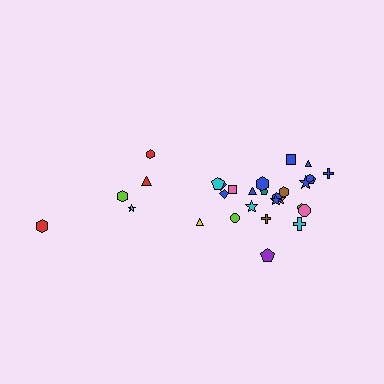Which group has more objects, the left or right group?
The right group.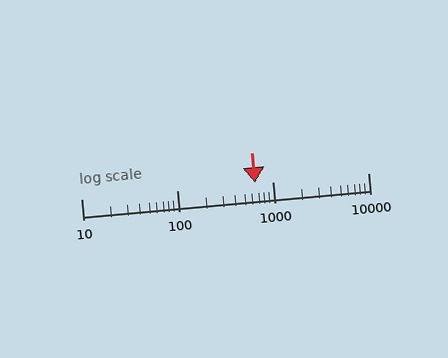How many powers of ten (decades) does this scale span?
The scale spans 3 decades, from 10 to 10000.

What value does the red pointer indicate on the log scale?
The pointer indicates approximately 650.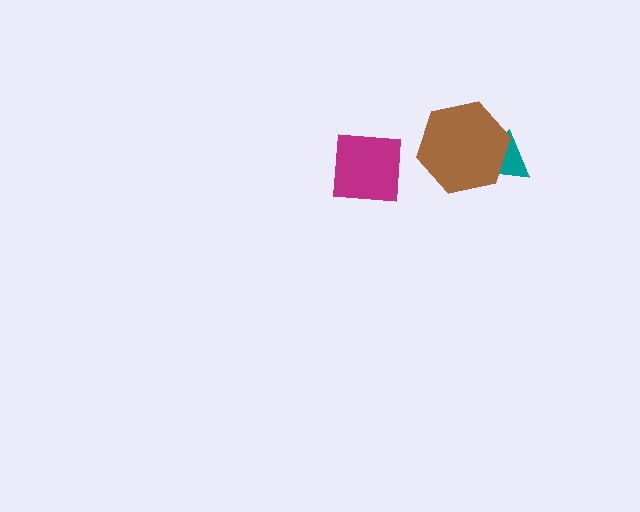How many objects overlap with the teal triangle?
1 object overlaps with the teal triangle.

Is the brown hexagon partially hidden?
No, no other shape covers it.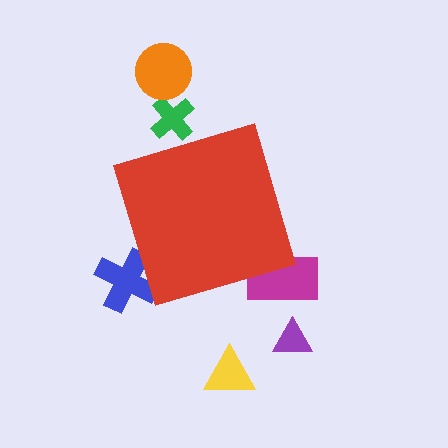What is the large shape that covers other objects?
A red diamond.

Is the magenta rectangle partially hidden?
Yes, the magenta rectangle is partially hidden behind the red diamond.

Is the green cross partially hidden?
Yes, the green cross is partially hidden behind the red diamond.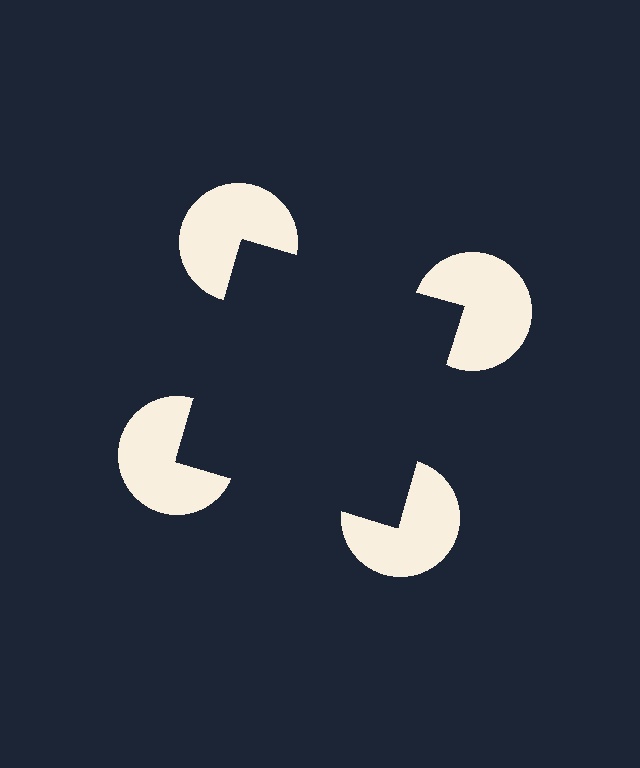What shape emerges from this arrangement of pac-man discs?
An illusory square — its edges are inferred from the aligned wedge cuts in the pac-man discs, not physically drawn.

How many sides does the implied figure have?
4 sides.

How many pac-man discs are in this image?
There are 4 — one at each vertex of the illusory square.